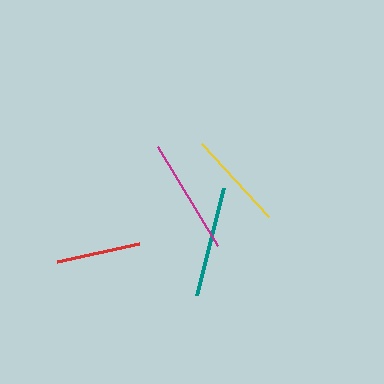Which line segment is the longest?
The magenta line is the longest at approximately 116 pixels.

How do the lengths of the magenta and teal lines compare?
The magenta and teal lines are approximately the same length.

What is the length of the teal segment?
The teal segment is approximately 111 pixels long.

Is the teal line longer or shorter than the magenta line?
The magenta line is longer than the teal line.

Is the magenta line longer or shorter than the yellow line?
The magenta line is longer than the yellow line.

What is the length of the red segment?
The red segment is approximately 84 pixels long.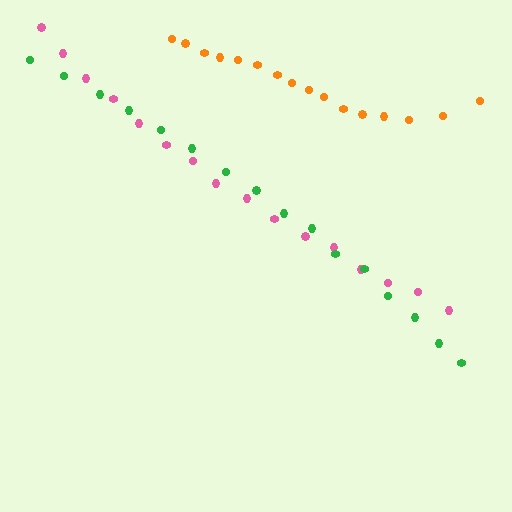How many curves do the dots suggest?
There are 3 distinct paths.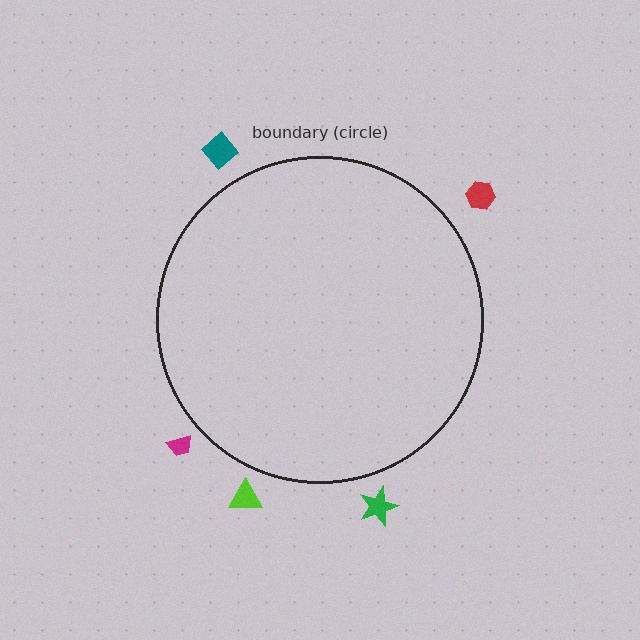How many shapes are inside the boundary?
0 inside, 5 outside.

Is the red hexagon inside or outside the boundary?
Outside.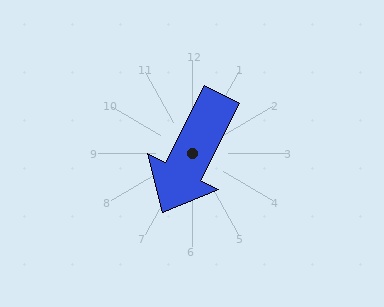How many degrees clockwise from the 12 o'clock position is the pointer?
Approximately 207 degrees.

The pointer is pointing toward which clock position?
Roughly 7 o'clock.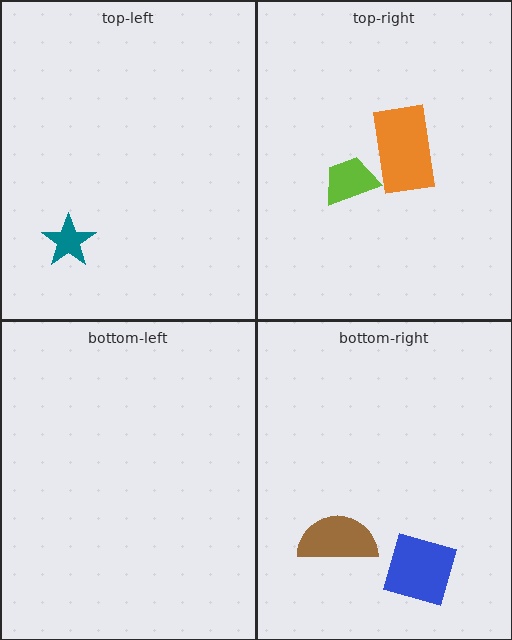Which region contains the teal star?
The top-left region.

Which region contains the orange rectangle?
The top-right region.